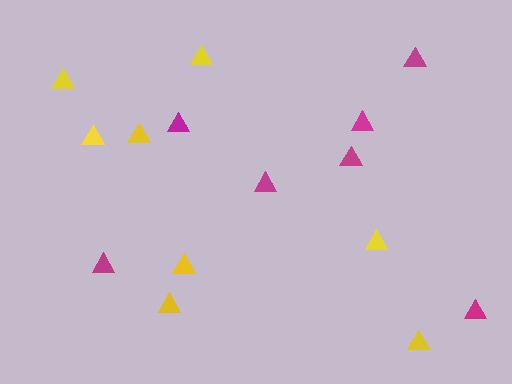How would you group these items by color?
There are 2 groups: one group of magenta triangles (7) and one group of yellow triangles (8).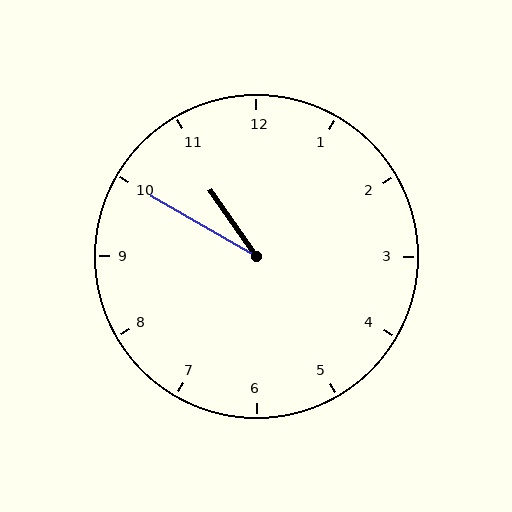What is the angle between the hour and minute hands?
Approximately 25 degrees.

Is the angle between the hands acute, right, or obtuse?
It is acute.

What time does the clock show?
10:50.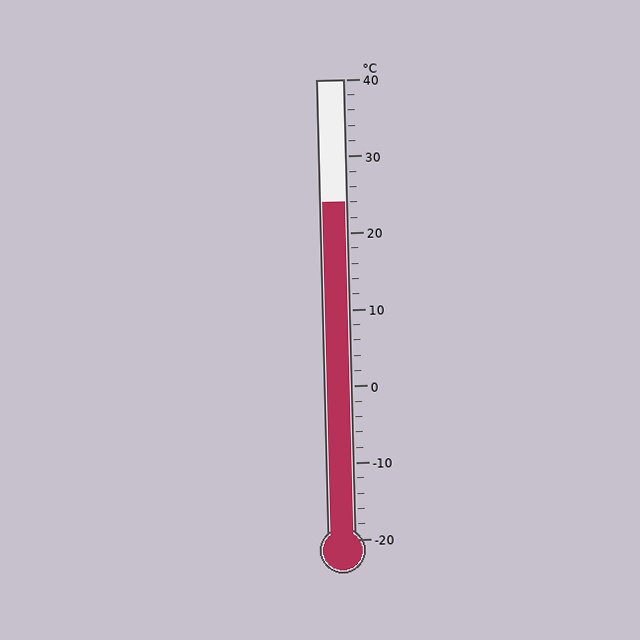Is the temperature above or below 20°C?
The temperature is above 20°C.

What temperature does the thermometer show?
The thermometer shows approximately 24°C.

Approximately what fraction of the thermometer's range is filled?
The thermometer is filled to approximately 75% of its range.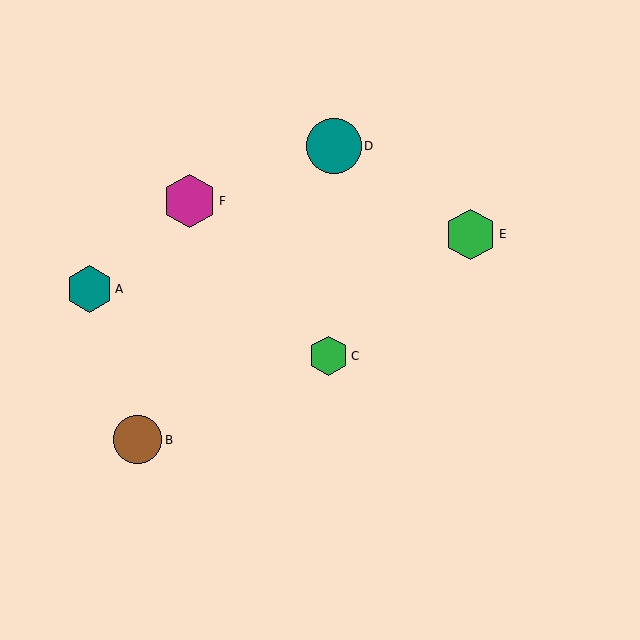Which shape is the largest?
The teal circle (labeled D) is the largest.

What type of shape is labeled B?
Shape B is a brown circle.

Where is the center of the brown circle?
The center of the brown circle is at (138, 440).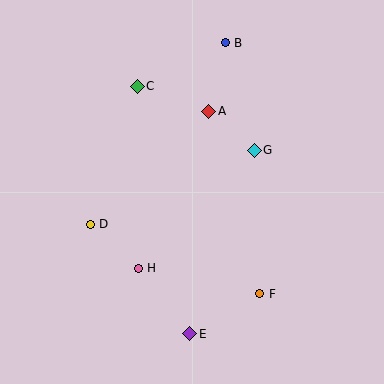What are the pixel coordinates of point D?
Point D is at (90, 224).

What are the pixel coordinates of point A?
Point A is at (208, 111).